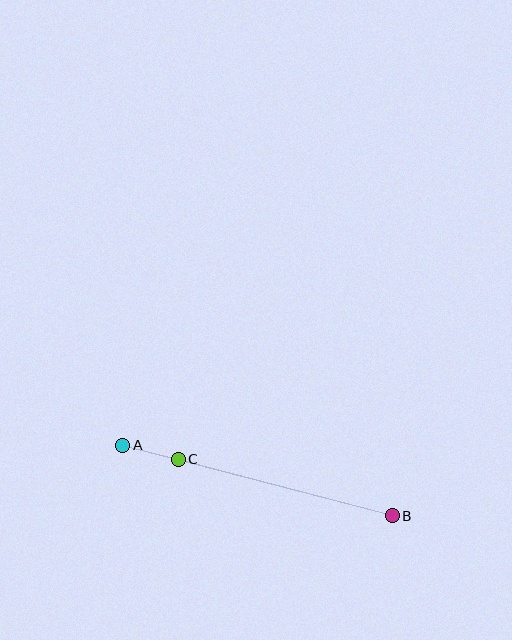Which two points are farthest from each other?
Points A and B are farthest from each other.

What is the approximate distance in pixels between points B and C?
The distance between B and C is approximately 221 pixels.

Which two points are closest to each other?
Points A and C are closest to each other.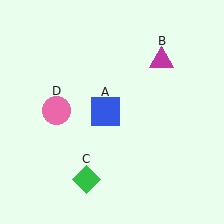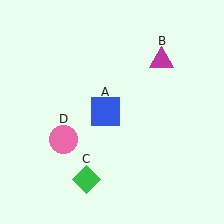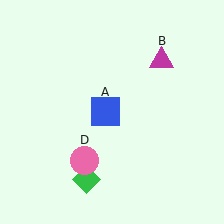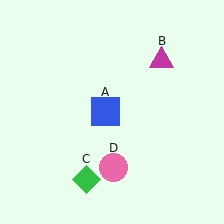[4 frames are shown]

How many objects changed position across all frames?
1 object changed position: pink circle (object D).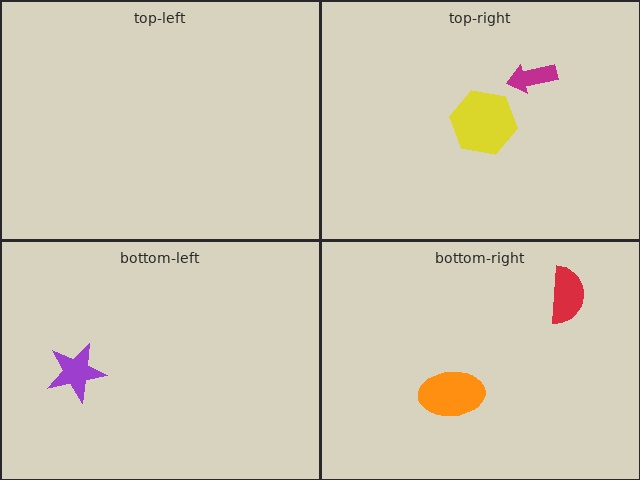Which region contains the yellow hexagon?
The top-right region.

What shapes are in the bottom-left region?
The purple star.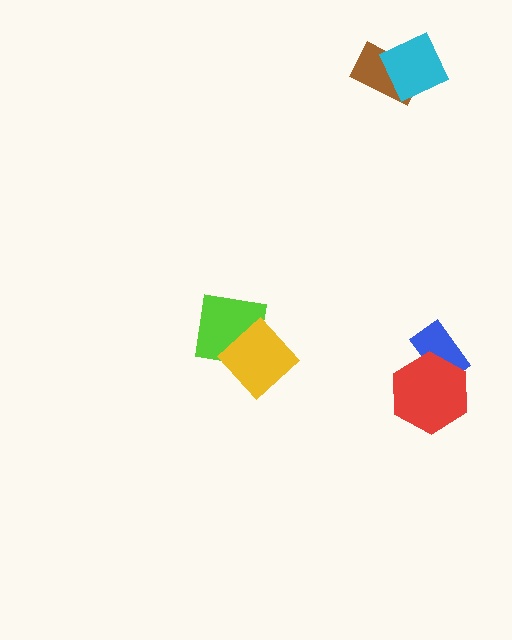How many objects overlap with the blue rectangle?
1 object overlaps with the blue rectangle.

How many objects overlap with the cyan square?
1 object overlaps with the cyan square.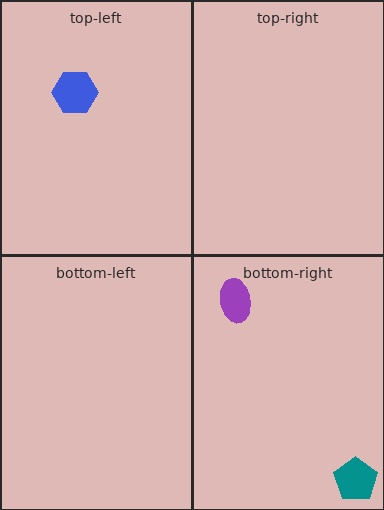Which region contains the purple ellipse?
The bottom-right region.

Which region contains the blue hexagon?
The top-left region.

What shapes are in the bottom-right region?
The purple ellipse, the teal pentagon.